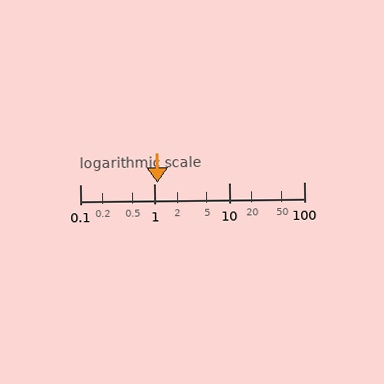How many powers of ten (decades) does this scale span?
The scale spans 3 decades, from 0.1 to 100.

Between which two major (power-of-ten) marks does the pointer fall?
The pointer is between 1 and 10.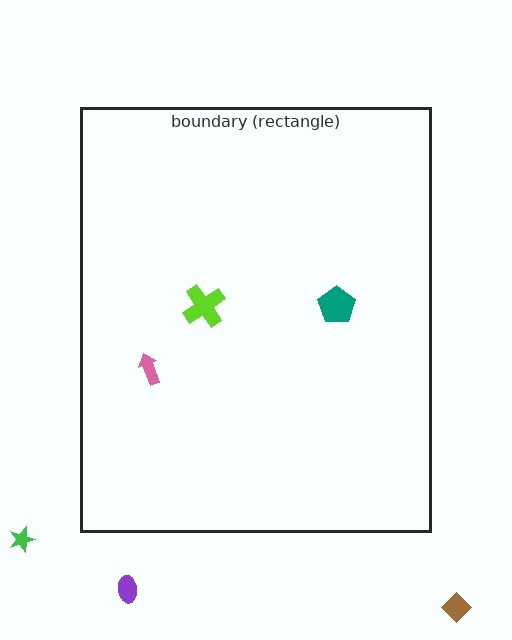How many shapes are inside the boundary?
3 inside, 3 outside.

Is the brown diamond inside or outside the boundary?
Outside.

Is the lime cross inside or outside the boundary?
Inside.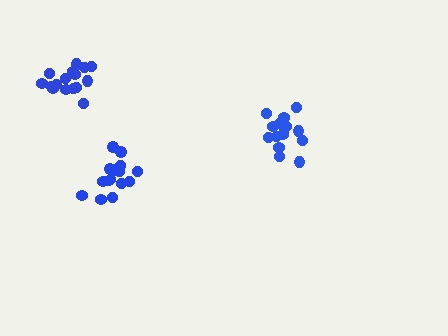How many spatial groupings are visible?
There are 3 spatial groupings.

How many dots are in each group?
Group 1: 15 dots, Group 2: 16 dots, Group 3: 16 dots (47 total).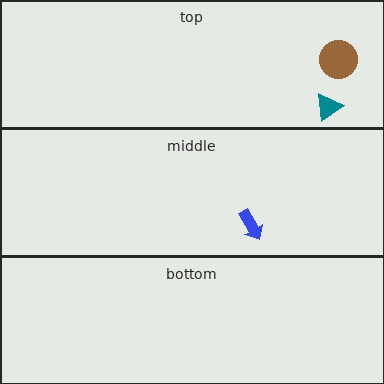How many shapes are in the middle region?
1.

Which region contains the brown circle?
The top region.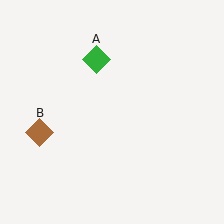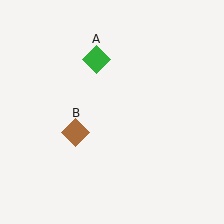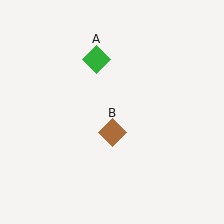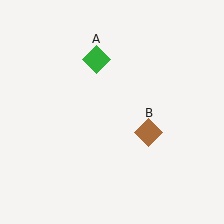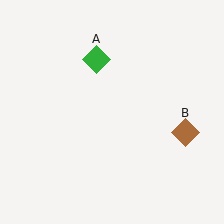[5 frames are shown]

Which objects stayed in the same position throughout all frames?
Green diamond (object A) remained stationary.